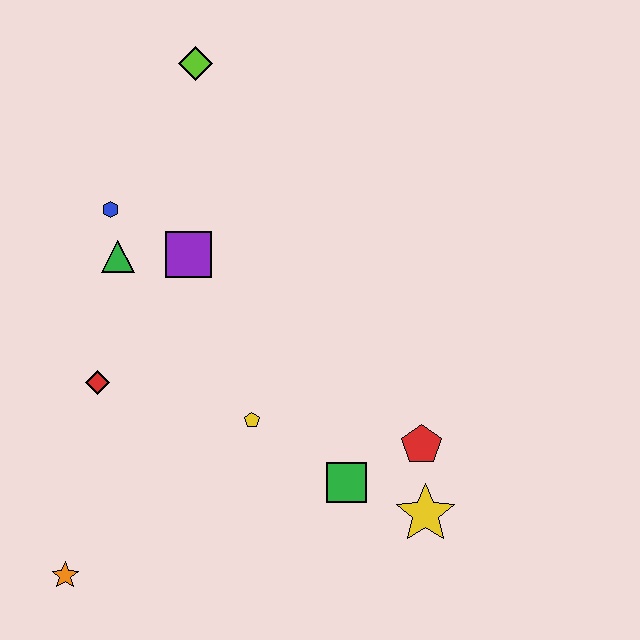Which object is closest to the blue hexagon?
The green triangle is closest to the blue hexagon.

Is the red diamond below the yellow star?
No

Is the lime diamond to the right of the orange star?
Yes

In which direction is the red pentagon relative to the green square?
The red pentagon is to the right of the green square.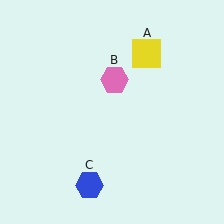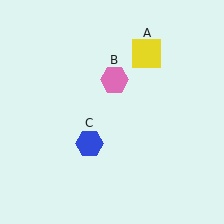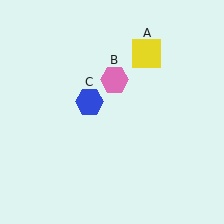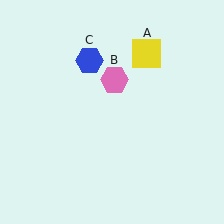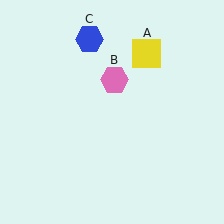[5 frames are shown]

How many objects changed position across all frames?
1 object changed position: blue hexagon (object C).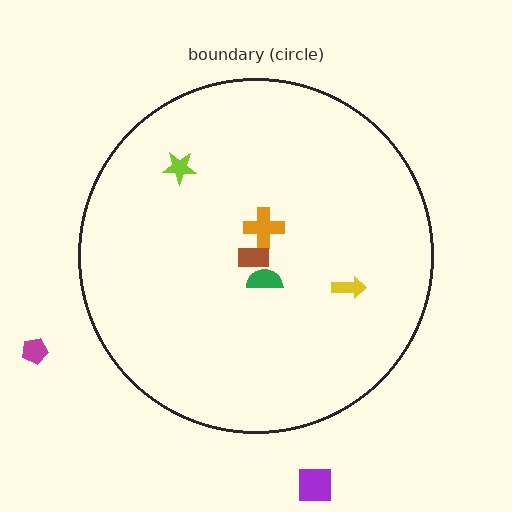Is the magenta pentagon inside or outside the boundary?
Outside.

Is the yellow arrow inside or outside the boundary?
Inside.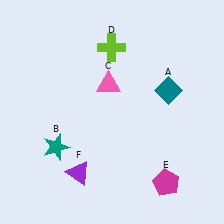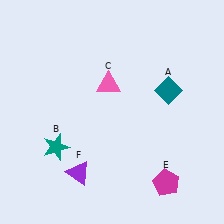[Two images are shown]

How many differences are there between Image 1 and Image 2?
There is 1 difference between the two images.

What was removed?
The lime cross (D) was removed in Image 2.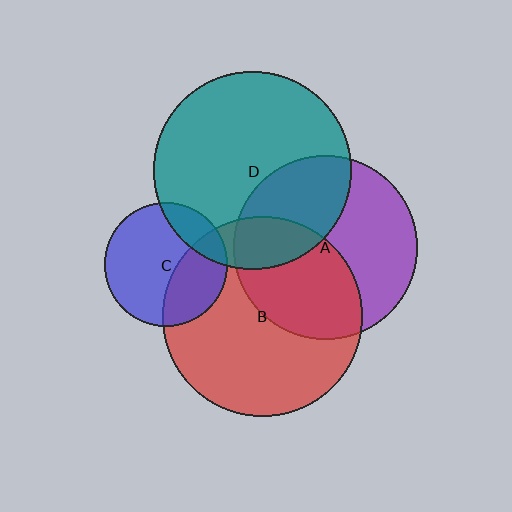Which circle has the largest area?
Circle B (red).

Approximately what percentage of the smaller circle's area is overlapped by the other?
Approximately 15%.